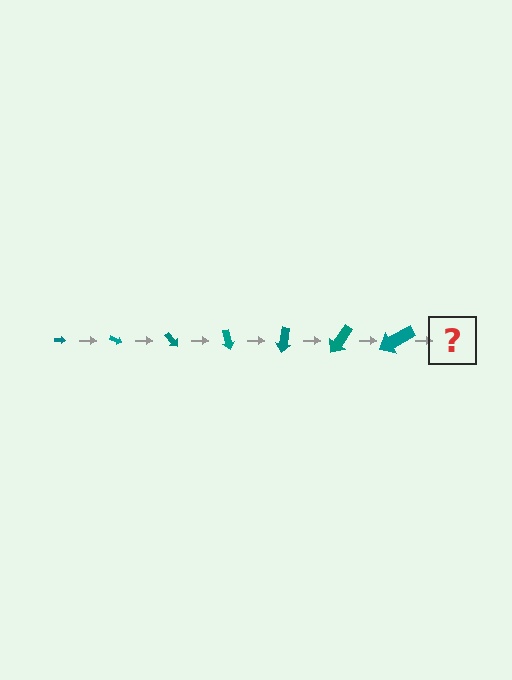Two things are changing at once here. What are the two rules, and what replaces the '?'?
The two rules are that the arrow grows larger each step and it rotates 25 degrees each step. The '?' should be an arrow, larger than the previous one and rotated 175 degrees from the start.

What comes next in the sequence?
The next element should be an arrow, larger than the previous one and rotated 175 degrees from the start.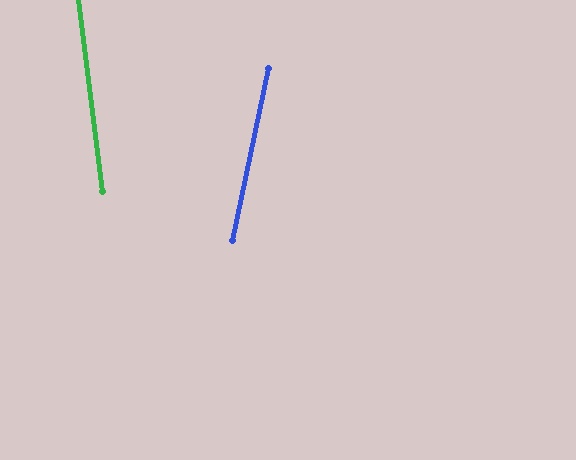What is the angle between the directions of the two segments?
Approximately 19 degrees.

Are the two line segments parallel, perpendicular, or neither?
Neither parallel nor perpendicular — they differ by about 19°.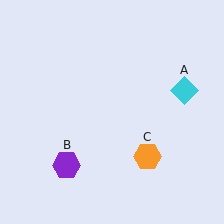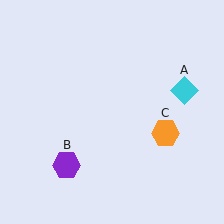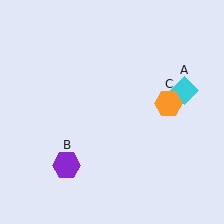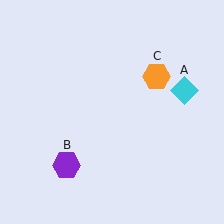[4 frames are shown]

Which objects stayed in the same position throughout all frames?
Cyan diamond (object A) and purple hexagon (object B) remained stationary.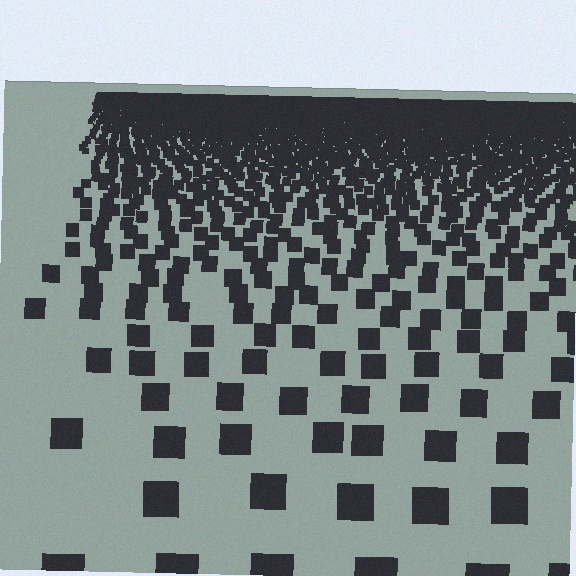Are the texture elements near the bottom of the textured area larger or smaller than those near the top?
Larger. Near the bottom, elements are closer to the viewer and appear at a bigger on-screen size.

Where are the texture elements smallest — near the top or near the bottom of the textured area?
Near the top.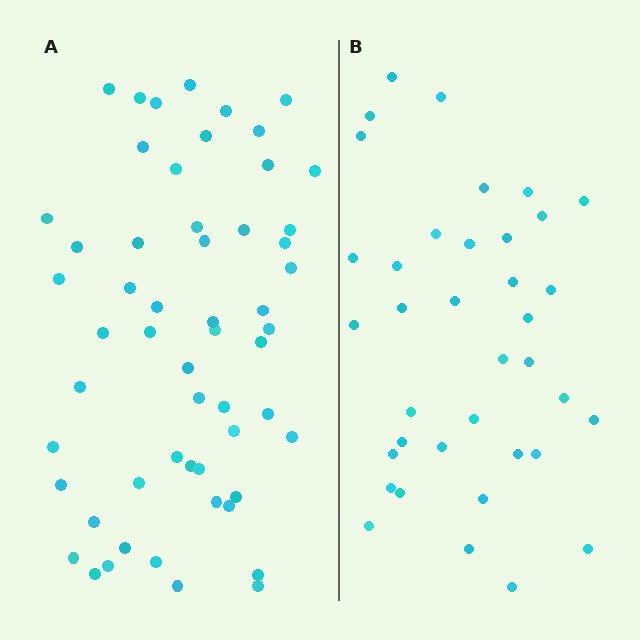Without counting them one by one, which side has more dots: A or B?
Region A (the left region) has more dots.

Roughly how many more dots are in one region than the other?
Region A has approximately 20 more dots than region B.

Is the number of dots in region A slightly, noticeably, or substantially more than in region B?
Region A has substantially more. The ratio is roughly 1.5 to 1.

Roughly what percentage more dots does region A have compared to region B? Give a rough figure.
About 50% more.